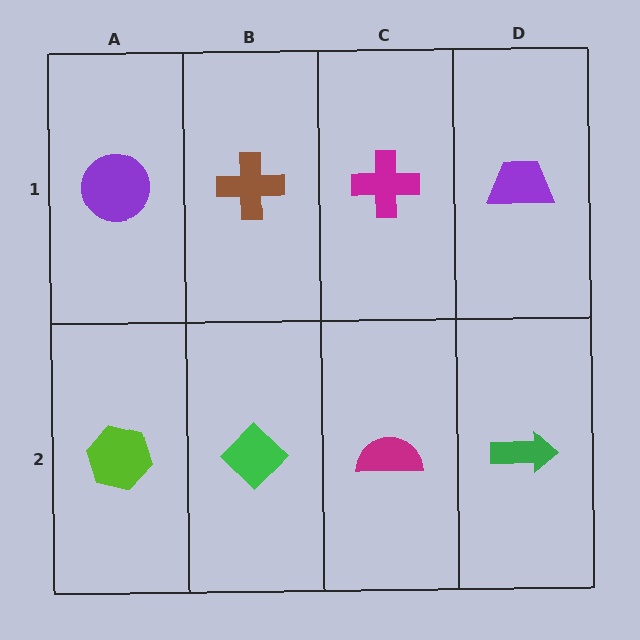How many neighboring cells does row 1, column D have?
2.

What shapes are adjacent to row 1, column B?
A green diamond (row 2, column B), a purple circle (row 1, column A), a magenta cross (row 1, column C).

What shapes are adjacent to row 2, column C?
A magenta cross (row 1, column C), a green diamond (row 2, column B), a green arrow (row 2, column D).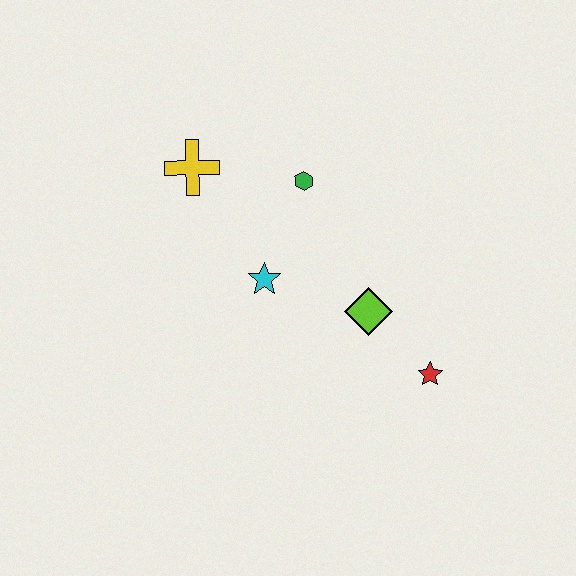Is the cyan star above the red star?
Yes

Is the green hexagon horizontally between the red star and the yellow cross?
Yes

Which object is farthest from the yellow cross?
The red star is farthest from the yellow cross.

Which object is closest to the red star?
The lime diamond is closest to the red star.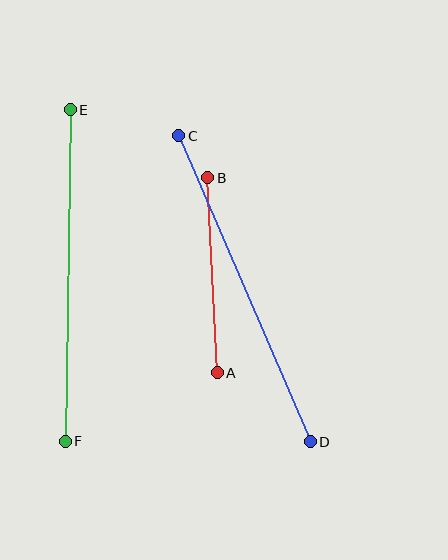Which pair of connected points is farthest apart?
Points C and D are farthest apart.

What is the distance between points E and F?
The distance is approximately 332 pixels.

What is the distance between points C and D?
The distance is approximately 333 pixels.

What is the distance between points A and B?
The distance is approximately 195 pixels.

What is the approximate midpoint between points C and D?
The midpoint is at approximately (245, 289) pixels.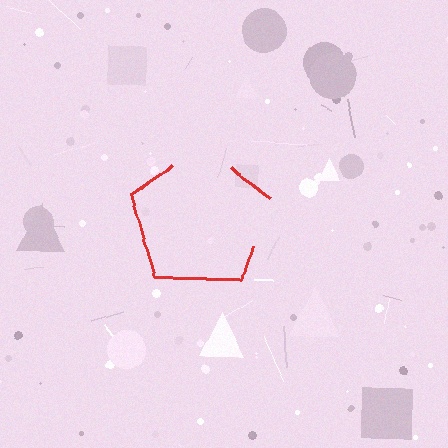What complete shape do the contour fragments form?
The contour fragments form a pentagon.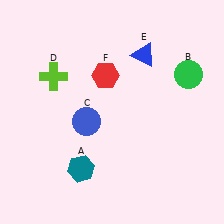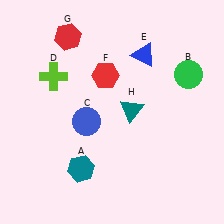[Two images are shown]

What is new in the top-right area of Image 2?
A teal triangle (H) was added in the top-right area of Image 2.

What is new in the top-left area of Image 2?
A red hexagon (G) was added in the top-left area of Image 2.